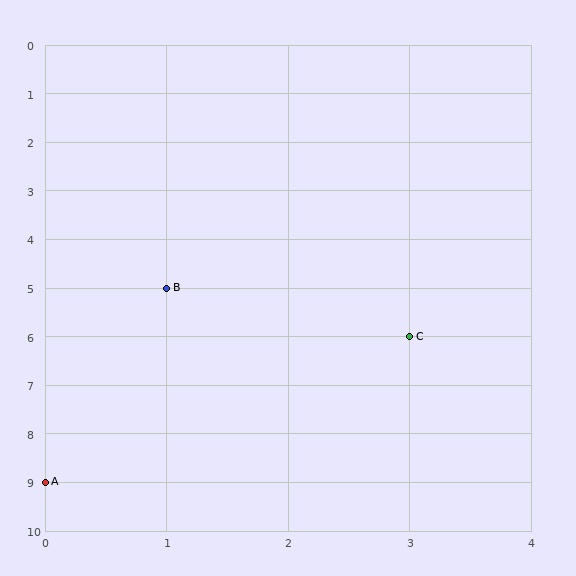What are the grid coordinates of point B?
Point B is at grid coordinates (1, 5).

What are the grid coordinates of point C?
Point C is at grid coordinates (3, 6).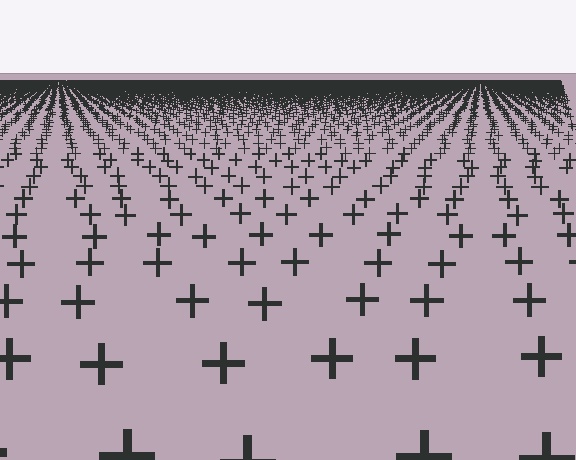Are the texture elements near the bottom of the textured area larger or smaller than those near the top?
Larger. Near the bottom, elements are closer to the viewer and appear at a bigger on-screen size.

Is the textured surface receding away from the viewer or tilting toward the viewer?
The surface is receding away from the viewer. Texture elements get smaller and denser toward the top.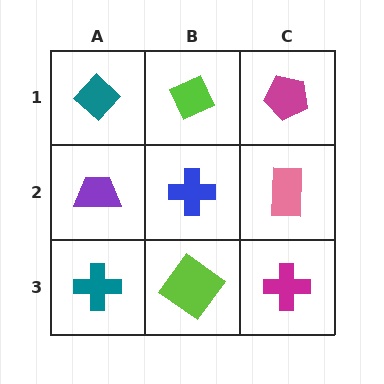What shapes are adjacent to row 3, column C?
A pink rectangle (row 2, column C), a lime diamond (row 3, column B).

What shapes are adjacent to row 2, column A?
A teal diamond (row 1, column A), a teal cross (row 3, column A), a blue cross (row 2, column B).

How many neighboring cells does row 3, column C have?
2.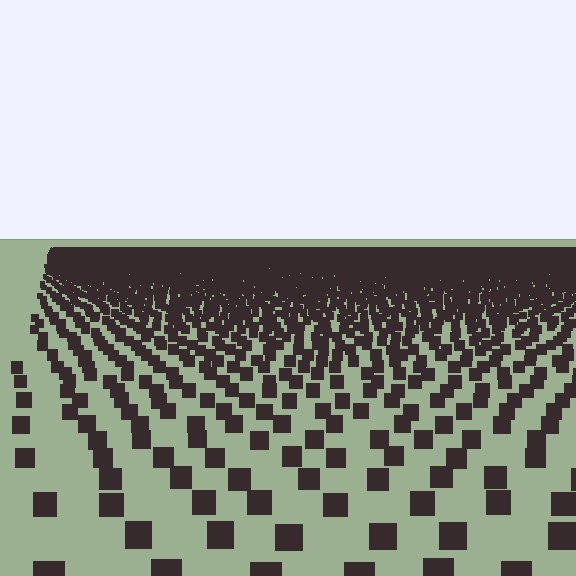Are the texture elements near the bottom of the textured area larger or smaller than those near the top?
Larger. Near the bottom, elements are closer to the viewer and appear at a bigger on-screen size.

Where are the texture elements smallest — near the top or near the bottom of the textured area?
Near the top.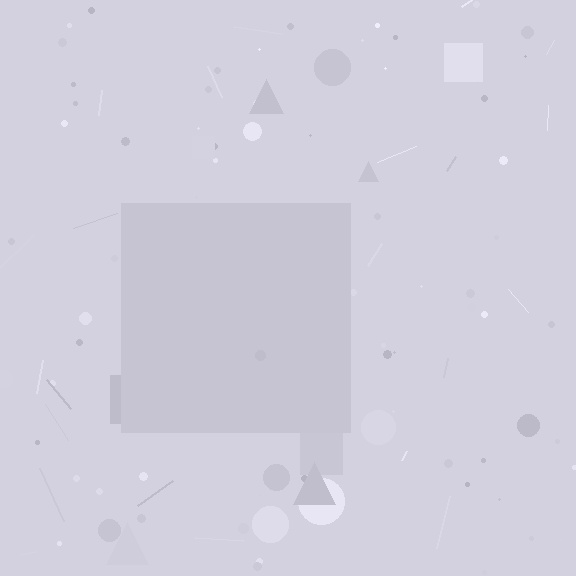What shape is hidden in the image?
A square is hidden in the image.